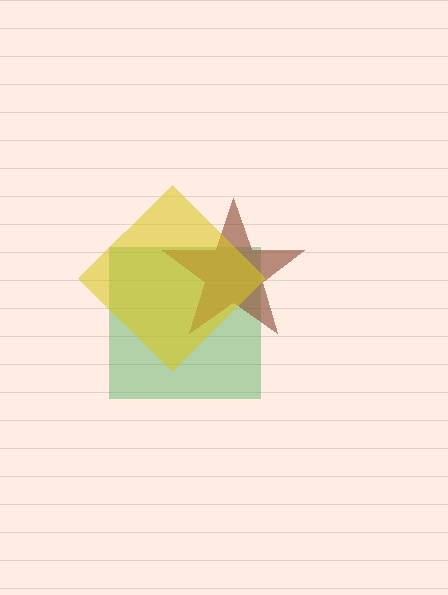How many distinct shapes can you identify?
There are 3 distinct shapes: a green square, a brown star, a yellow diamond.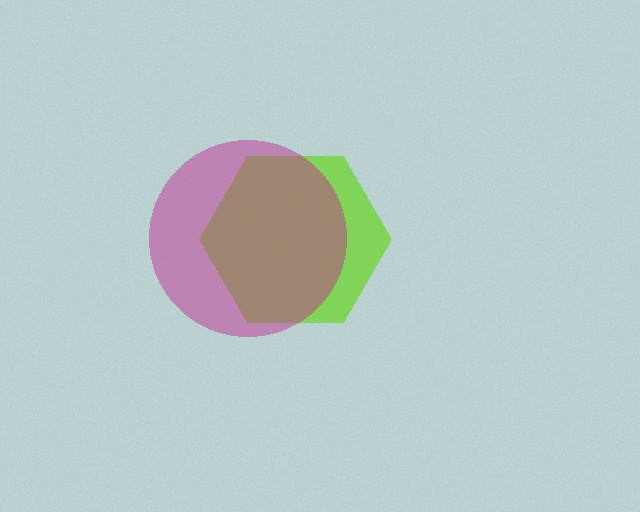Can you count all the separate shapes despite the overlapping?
Yes, there are 2 separate shapes.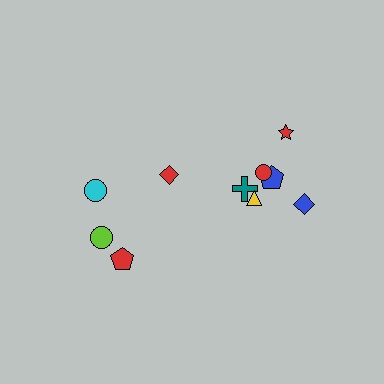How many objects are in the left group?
There are 4 objects.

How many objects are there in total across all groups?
There are 10 objects.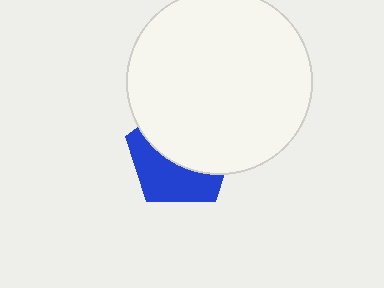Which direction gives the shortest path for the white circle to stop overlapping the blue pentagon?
Moving up gives the shortest separation.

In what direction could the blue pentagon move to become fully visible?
The blue pentagon could move down. That would shift it out from behind the white circle entirely.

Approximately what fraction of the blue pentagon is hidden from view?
Roughly 57% of the blue pentagon is hidden behind the white circle.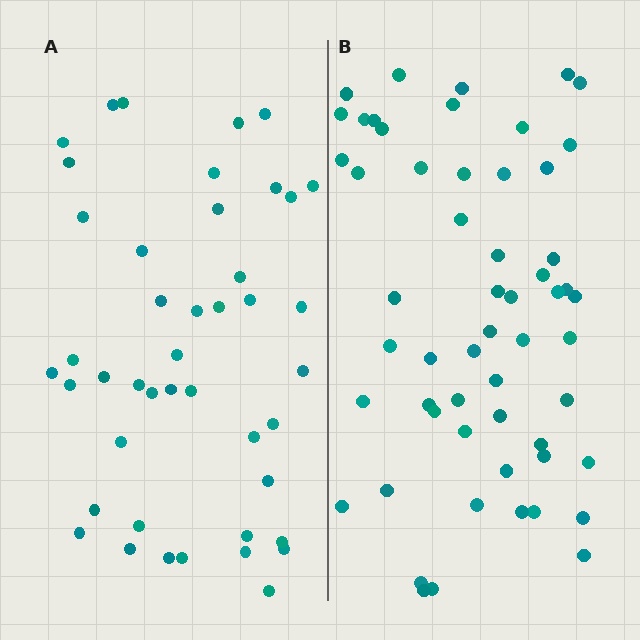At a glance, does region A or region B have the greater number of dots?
Region B (the right region) has more dots.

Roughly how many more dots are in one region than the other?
Region B has roughly 12 or so more dots than region A.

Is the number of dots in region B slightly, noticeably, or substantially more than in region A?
Region B has noticeably more, but not dramatically so. The ratio is roughly 1.3 to 1.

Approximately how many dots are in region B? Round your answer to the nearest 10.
About 60 dots. (The exact count is 56, which rounds to 60.)